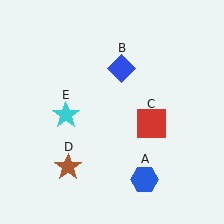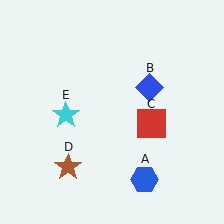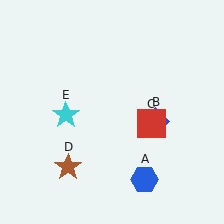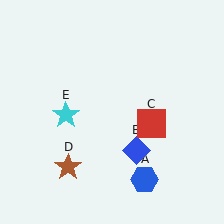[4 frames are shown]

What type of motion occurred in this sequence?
The blue diamond (object B) rotated clockwise around the center of the scene.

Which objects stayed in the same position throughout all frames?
Blue hexagon (object A) and red square (object C) and brown star (object D) and cyan star (object E) remained stationary.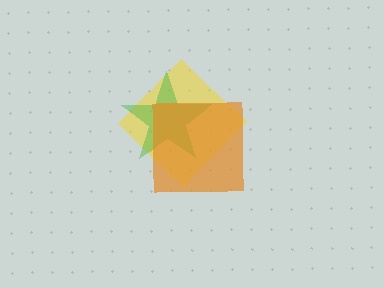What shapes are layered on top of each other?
The layered shapes are: a yellow diamond, a green star, an orange square.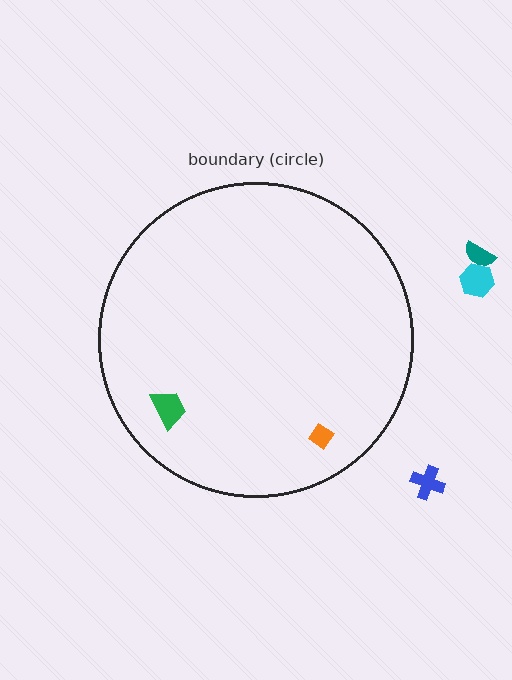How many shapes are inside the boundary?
2 inside, 3 outside.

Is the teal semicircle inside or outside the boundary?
Outside.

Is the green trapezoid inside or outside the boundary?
Inside.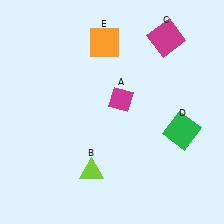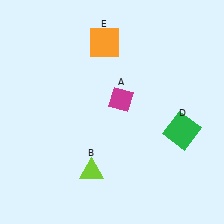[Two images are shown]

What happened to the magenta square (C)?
The magenta square (C) was removed in Image 2. It was in the top-right area of Image 1.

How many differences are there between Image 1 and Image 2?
There is 1 difference between the two images.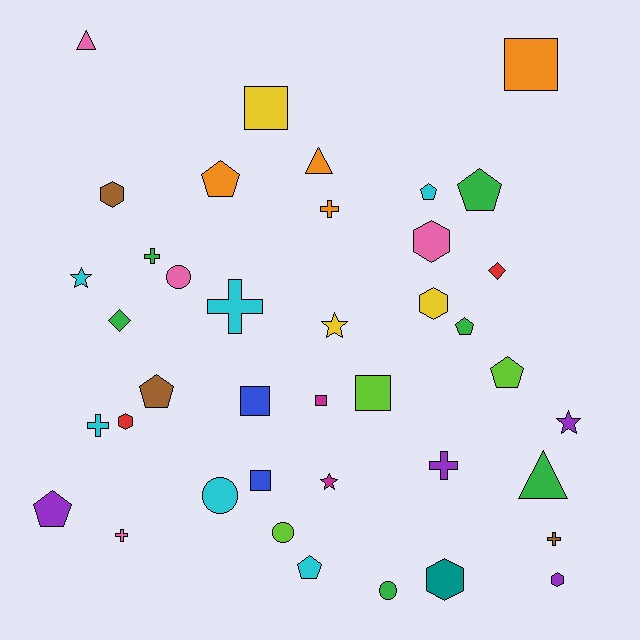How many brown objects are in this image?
There are 3 brown objects.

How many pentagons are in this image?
There are 8 pentagons.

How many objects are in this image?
There are 40 objects.